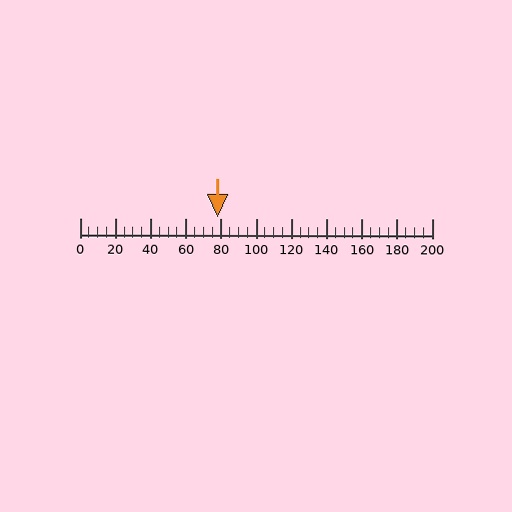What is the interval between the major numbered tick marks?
The major tick marks are spaced 20 units apart.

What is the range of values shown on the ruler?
The ruler shows values from 0 to 200.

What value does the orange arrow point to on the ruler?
The orange arrow points to approximately 78.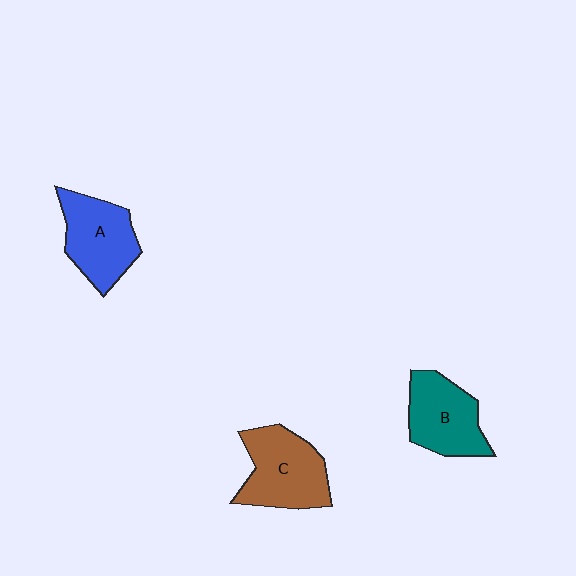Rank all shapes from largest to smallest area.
From largest to smallest: C (brown), A (blue), B (teal).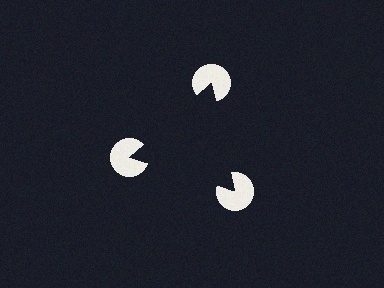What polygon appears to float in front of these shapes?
An illusory triangle — its edges are inferred from the aligned wedge cuts in the pac-man discs, not physically drawn.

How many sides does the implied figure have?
3 sides.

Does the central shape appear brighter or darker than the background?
It typically appears slightly darker than the background, even though no actual brightness change is drawn.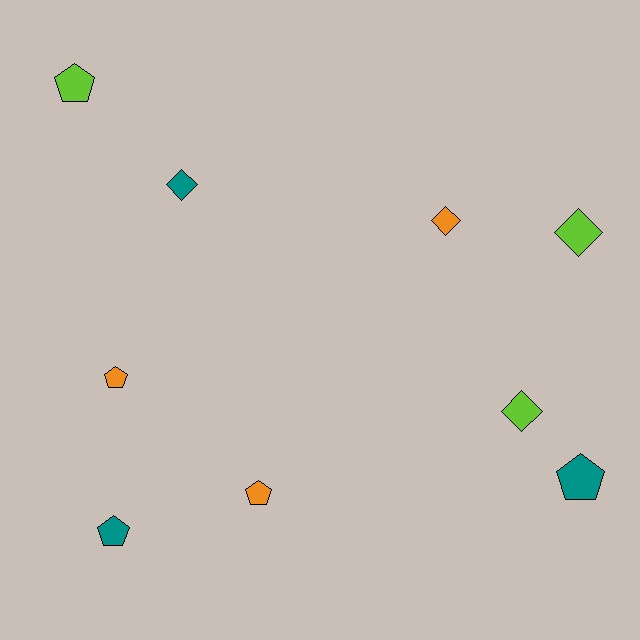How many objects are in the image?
There are 9 objects.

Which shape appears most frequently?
Pentagon, with 5 objects.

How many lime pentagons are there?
There is 1 lime pentagon.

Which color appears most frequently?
Orange, with 3 objects.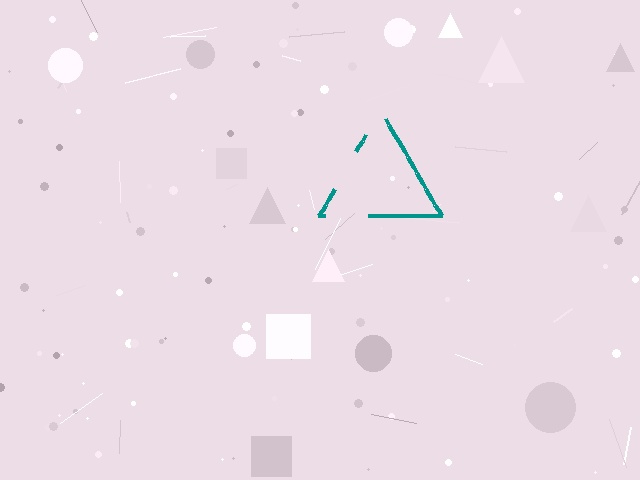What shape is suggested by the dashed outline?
The dashed outline suggests a triangle.